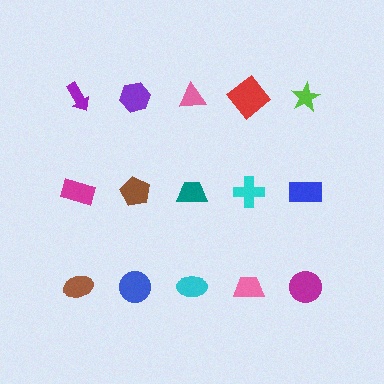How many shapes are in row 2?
5 shapes.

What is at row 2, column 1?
A magenta rectangle.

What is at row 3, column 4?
A pink trapezoid.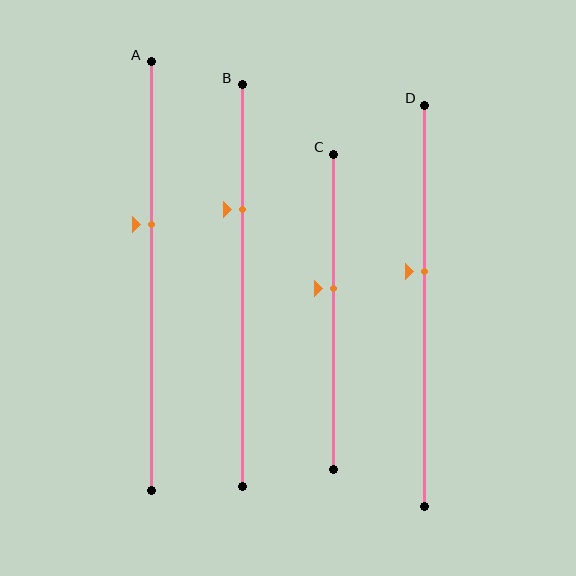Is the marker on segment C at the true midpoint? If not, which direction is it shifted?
No, the marker on segment C is shifted upward by about 7% of the segment length.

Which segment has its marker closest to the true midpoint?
Segment C has its marker closest to the true midpoint.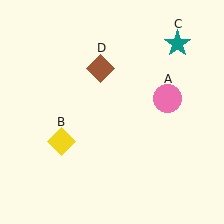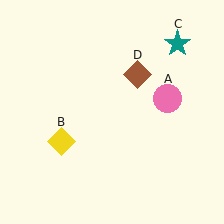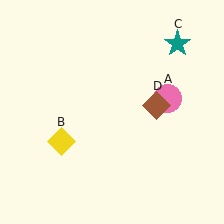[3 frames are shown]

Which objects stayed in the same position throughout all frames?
Pink circle (object A) and yellow diamond (object B) and teal star (object C) remained stationary.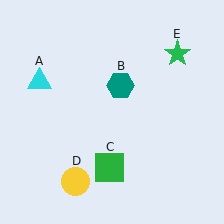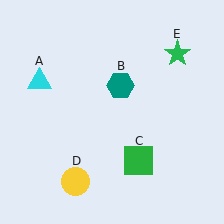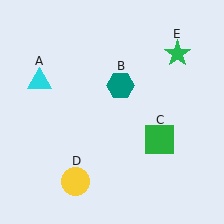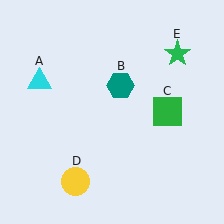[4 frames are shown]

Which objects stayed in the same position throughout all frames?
Cyan triangle (object A) and teal hexagon (object B) and yellow circle (object D) and green star (object E) remained stationary.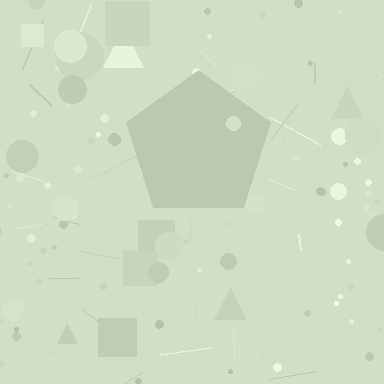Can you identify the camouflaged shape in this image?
The camouflaged shape is a pentagon.